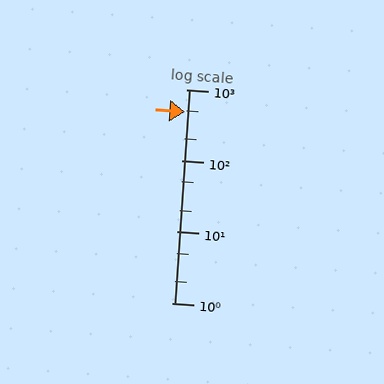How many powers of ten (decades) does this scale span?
The scale spans 3 decades, from 1 to 1000.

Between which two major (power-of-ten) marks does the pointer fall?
The pointer is between 100 and 1000.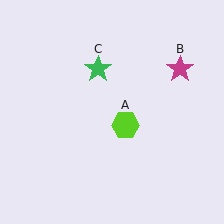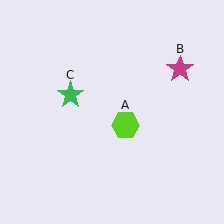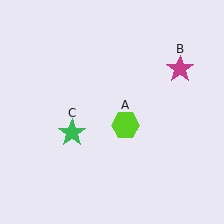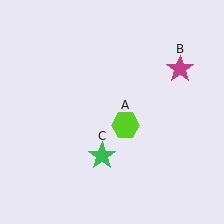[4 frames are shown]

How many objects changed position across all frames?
1 object changed position: green star (object C).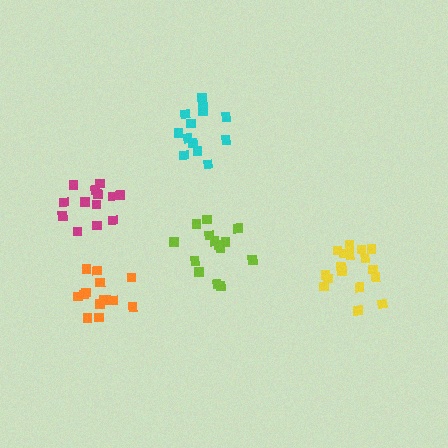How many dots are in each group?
Group 1: 14 dots, Group 2: 14 dots, Group 3: 13 dots, Group 4: 17 dots, Group 5: 13 dots (71 total).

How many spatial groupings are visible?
There are 5 spatial groupings.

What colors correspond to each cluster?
The clusters are colored: lime, orange, cyan, yellow, magenta.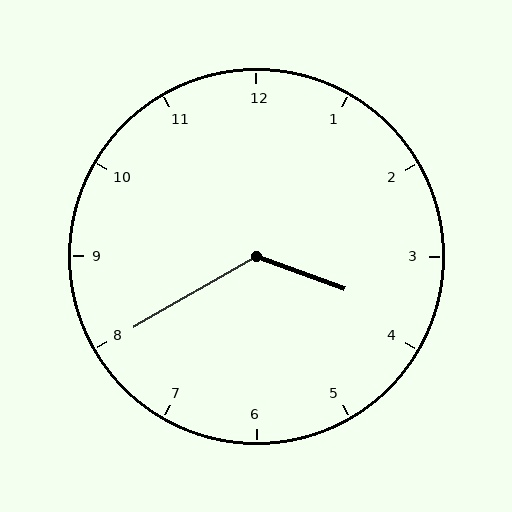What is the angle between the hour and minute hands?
Approximately 130 degrees.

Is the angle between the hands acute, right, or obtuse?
It is obtuse.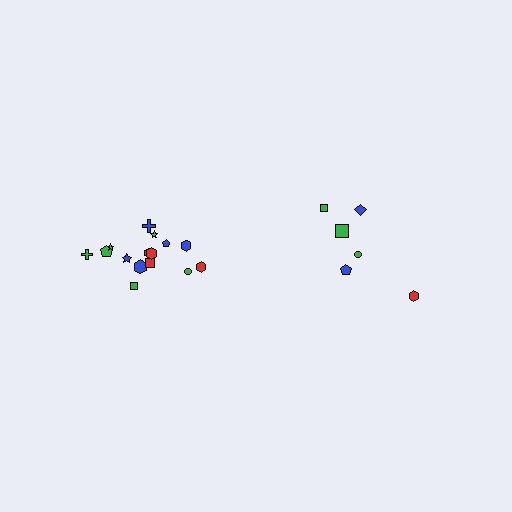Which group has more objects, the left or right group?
The left group.